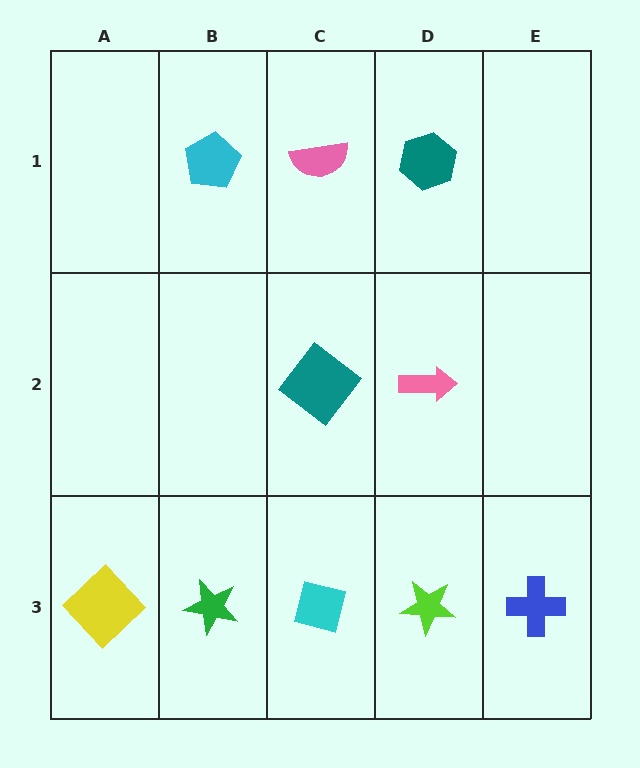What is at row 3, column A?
A yellow diamond.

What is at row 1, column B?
A cyan pentagon.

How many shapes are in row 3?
5 shapes.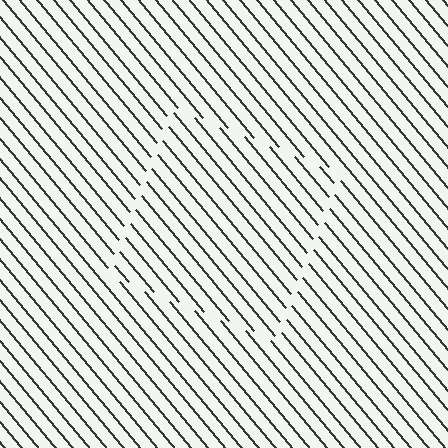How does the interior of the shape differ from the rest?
The interior of the shape contains the same grating, shifted by half a period — the contour is defined by the phase discontinuity where line-ends from the inner and outer gratings abut.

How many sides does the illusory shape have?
4 sides — the line-ends trace a square.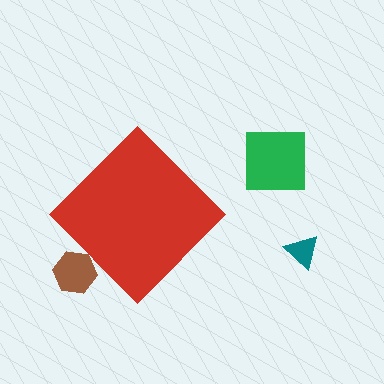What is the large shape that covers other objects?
A red diamond.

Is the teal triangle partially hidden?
No, the teal triangle is fully visible.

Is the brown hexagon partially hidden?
Yes, the brown hexagon is partially hidden behind the red diamond.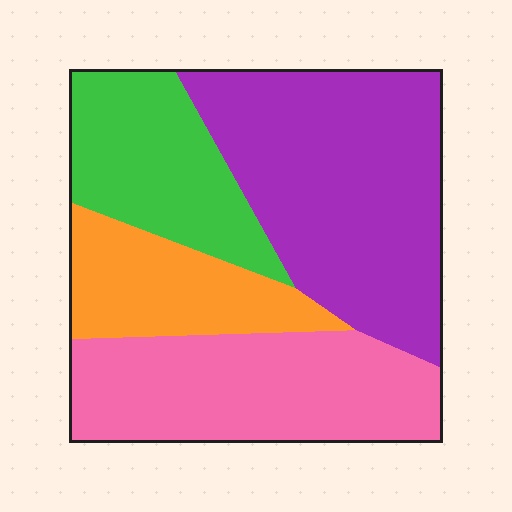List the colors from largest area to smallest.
From largest to smallest: purple, pink, green, orange.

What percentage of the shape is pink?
Pink covers around 30% of the shape.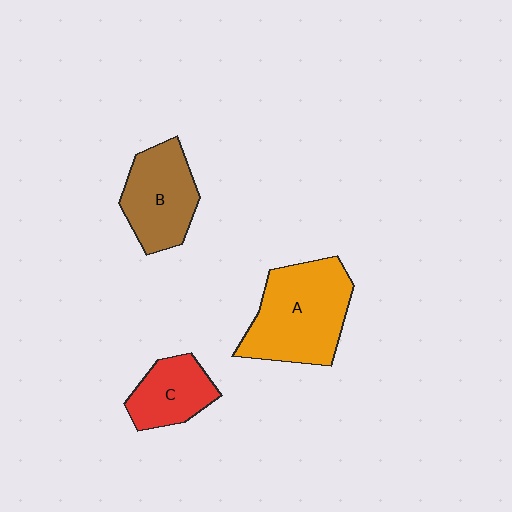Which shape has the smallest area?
Shape C (red).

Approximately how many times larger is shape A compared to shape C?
Approximately 1.9 times.